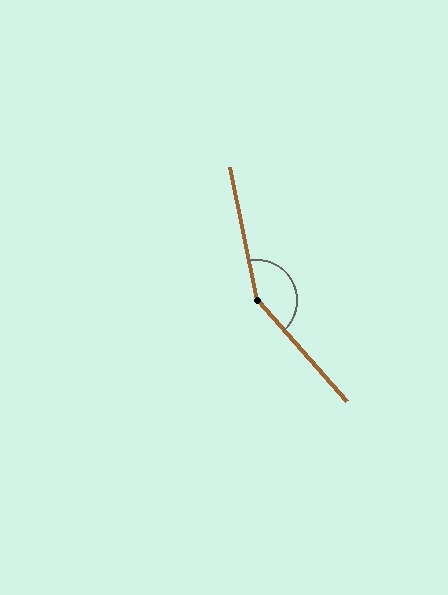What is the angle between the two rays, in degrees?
Approximately 150 degrees.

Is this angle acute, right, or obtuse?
It is obtuse.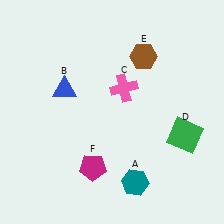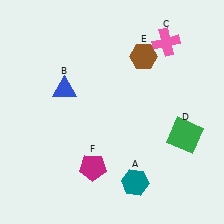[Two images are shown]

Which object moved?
The pink cross (C) moved up.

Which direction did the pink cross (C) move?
The pink cross (C) moved up.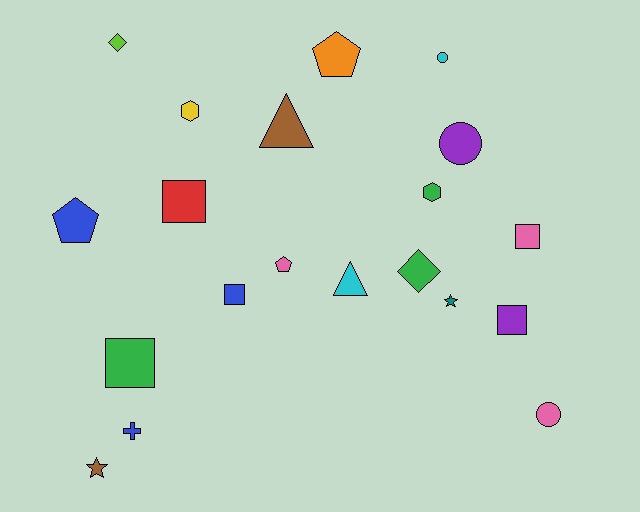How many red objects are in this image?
There is 1 red object.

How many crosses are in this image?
There is 1 cross.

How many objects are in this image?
There are 20 objects.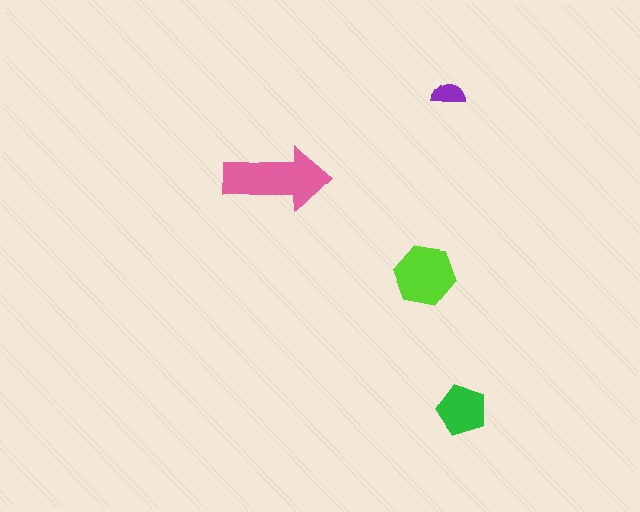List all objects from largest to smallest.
The pink arrow, the lime hexagon, the green pentagon, the purple semicircle.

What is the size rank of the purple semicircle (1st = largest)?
4th.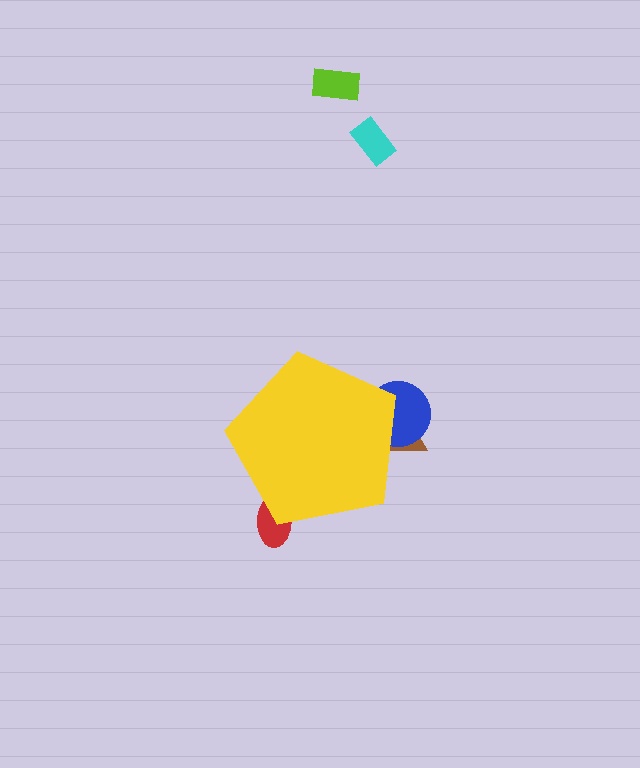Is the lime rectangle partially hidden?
No, the lime rectangle is fully visible.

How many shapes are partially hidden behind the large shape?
3 shapes are partially hidden.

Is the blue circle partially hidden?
Yes, the blue circle is partially hidden behind the yellow pentagon.